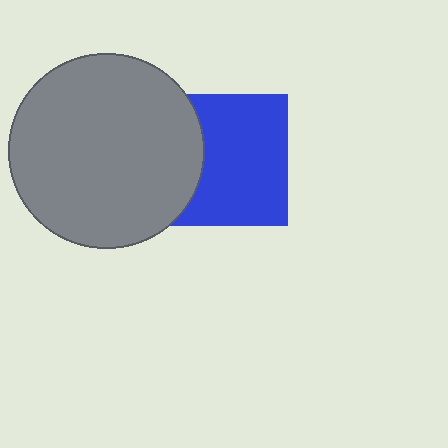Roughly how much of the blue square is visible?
Most of it is visible (roughly 69%).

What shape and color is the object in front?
The object in front is a gray circle.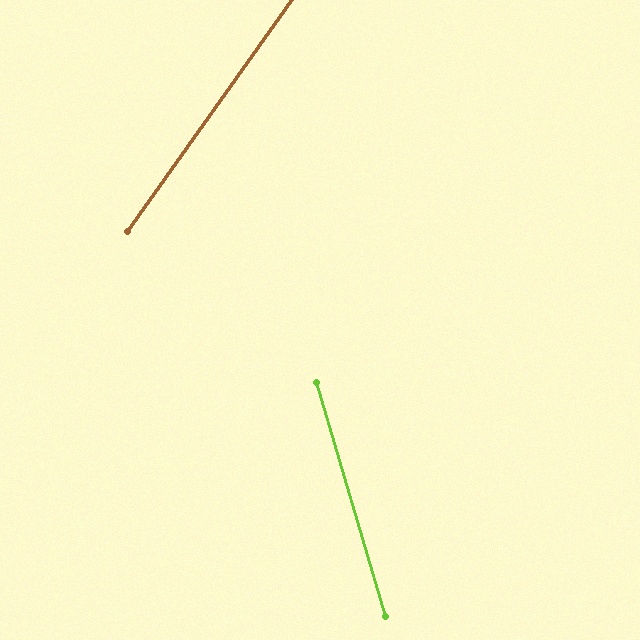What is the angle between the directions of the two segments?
Approximately 52 degrees.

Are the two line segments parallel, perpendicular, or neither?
Neither parallel nor perpendicular — they differ by about 52°.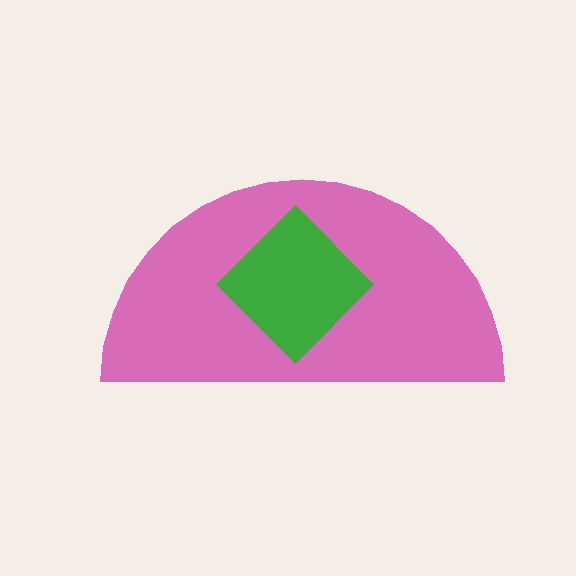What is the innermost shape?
The green diamond.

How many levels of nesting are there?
2.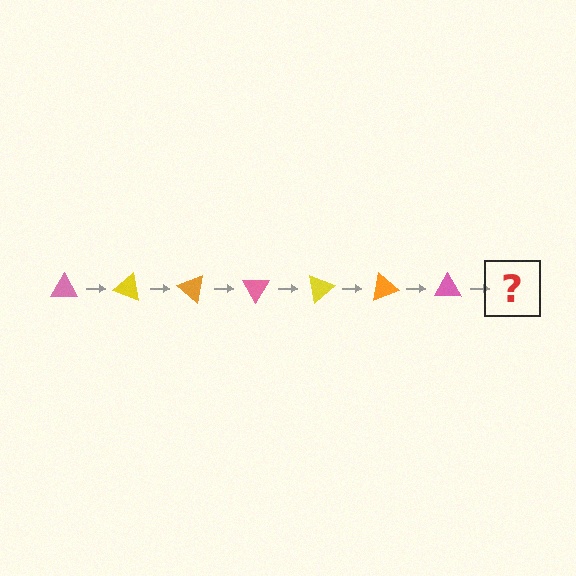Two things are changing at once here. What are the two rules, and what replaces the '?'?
The two rules are that it rotates 20 degrees each step and the color cycles through pink, yellow, and orange. The '?' should be a yellow triangle, rotated 140 degrees from the start.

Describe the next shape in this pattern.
It should be a yellow triangle, rotated 140 degrees from the start.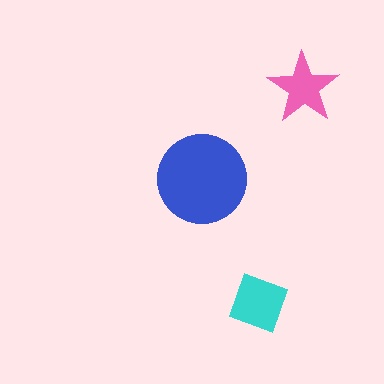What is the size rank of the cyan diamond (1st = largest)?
2nd.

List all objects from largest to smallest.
The blue circle, the cyan diamond, the pink star.